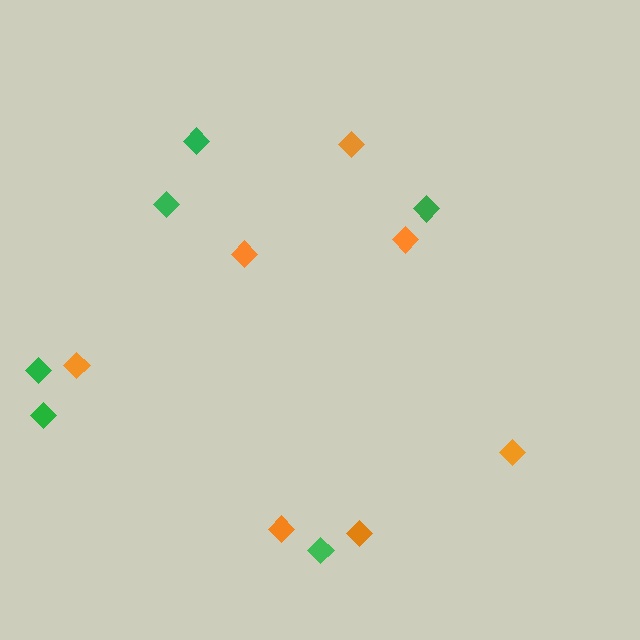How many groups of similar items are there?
There are 2 groups: one group of orange diamonds (7) and one group of green diamonds (6).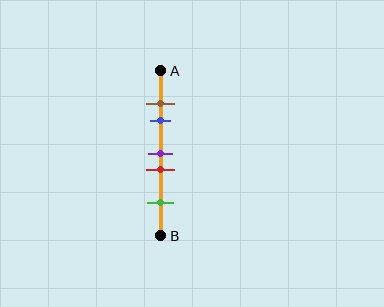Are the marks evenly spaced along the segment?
No, the marks are not evenly spaced.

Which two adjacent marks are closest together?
The brown and blue marks are the closest adjacent pair.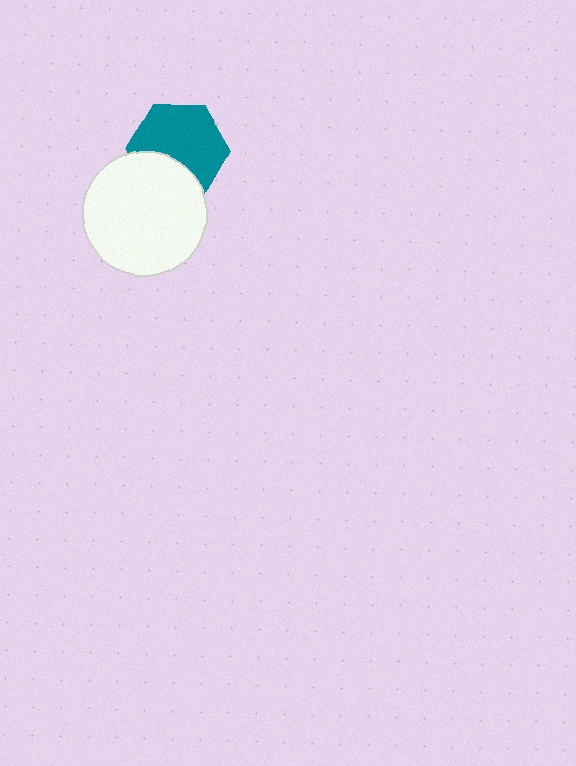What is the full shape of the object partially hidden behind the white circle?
The partially hidden object is a teal hexagon.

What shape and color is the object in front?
The object in front is a white circle.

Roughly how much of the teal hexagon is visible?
Most of it is visible (roughly 69%).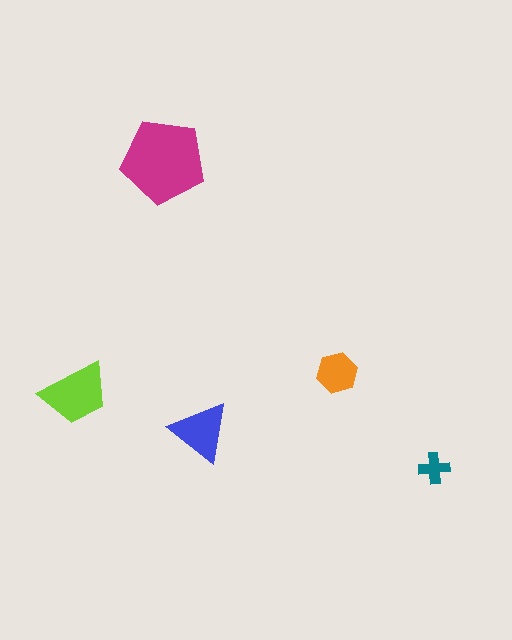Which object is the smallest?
The teal cross.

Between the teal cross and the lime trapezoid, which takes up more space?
The lime trapezoid.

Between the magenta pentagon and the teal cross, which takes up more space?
The magenta pentagon.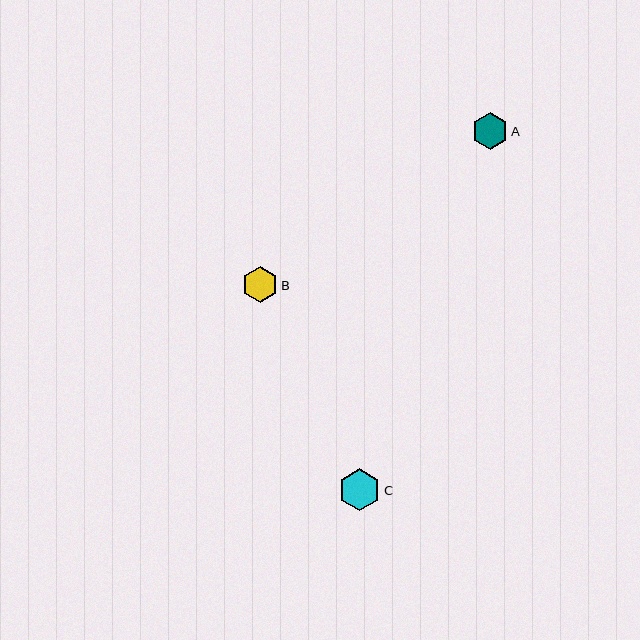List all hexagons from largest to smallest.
From largest to smallest: C, A, B.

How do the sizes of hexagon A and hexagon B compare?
Hexagon A and hexagon B are approximately the same size.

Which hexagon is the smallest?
Hexagon B is the smallest with a size of approximately 36 pixels.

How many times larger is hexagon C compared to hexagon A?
Hexagon C is approximately 1.2 times the size of hexagon A.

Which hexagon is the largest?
Hexagon C is the largest with a size of approximately 42 pixels.